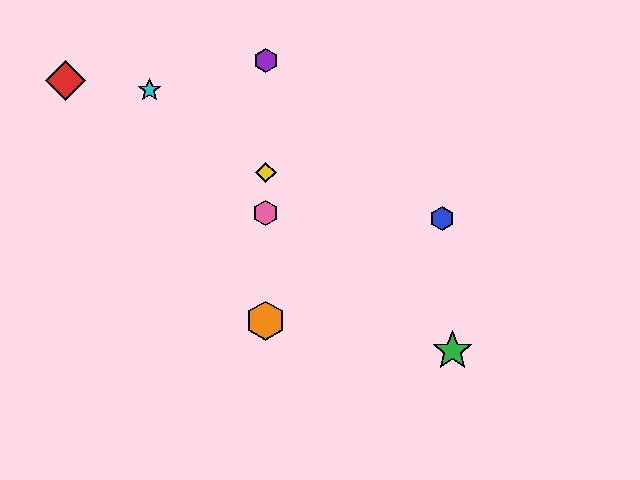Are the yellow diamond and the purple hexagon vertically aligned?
Yes, both are at x≈266.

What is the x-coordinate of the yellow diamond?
The yellow diamond is at x≈266.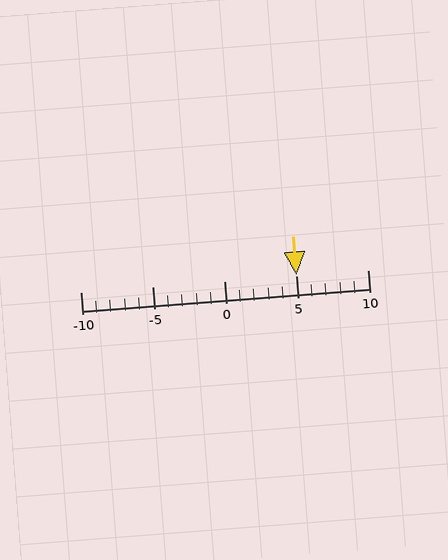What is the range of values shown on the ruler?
The ruler shows values from -10 to 10.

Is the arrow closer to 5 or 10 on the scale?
The arrow is closer to 5.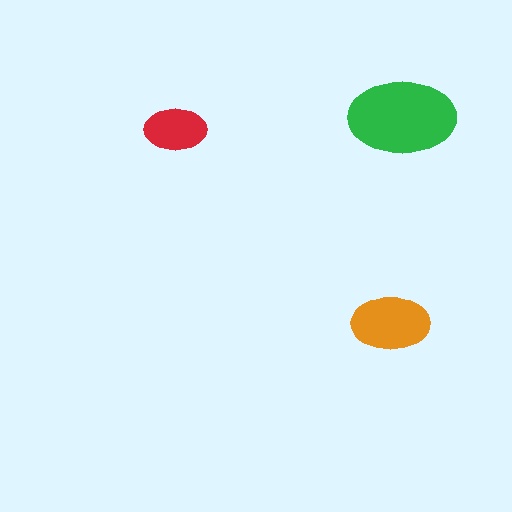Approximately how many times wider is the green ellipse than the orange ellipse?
About 1.5 times wider.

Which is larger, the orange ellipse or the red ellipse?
The orange one.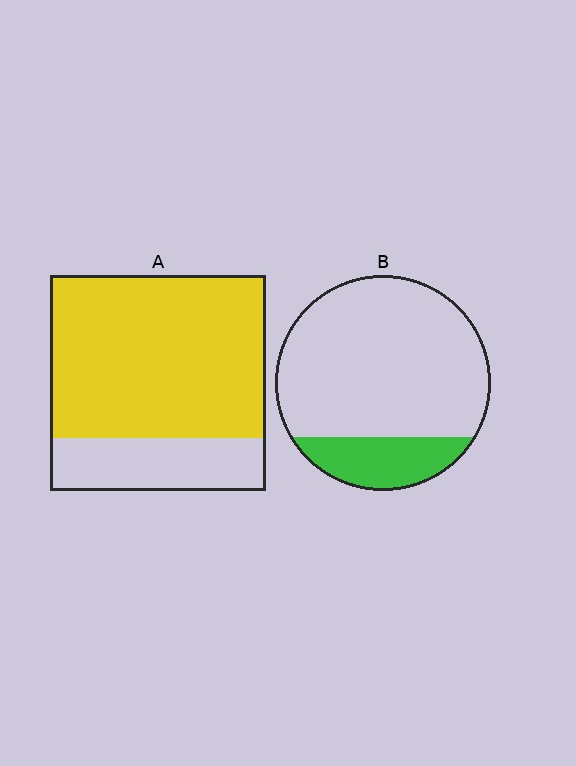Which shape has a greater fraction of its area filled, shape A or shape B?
Shape A.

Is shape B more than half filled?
No.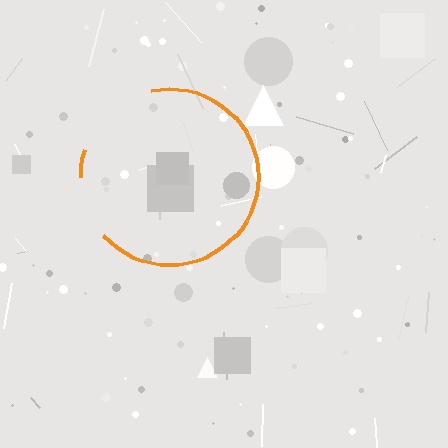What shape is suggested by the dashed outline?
The dashed outline suggests a circle.